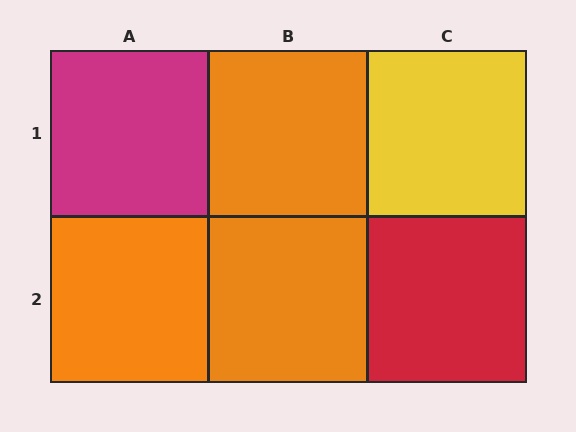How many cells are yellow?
1 cell is yellow.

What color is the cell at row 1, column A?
Magenta.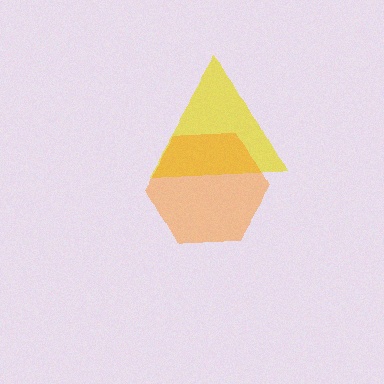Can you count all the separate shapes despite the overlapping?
Yes, there are 2 separate shapes.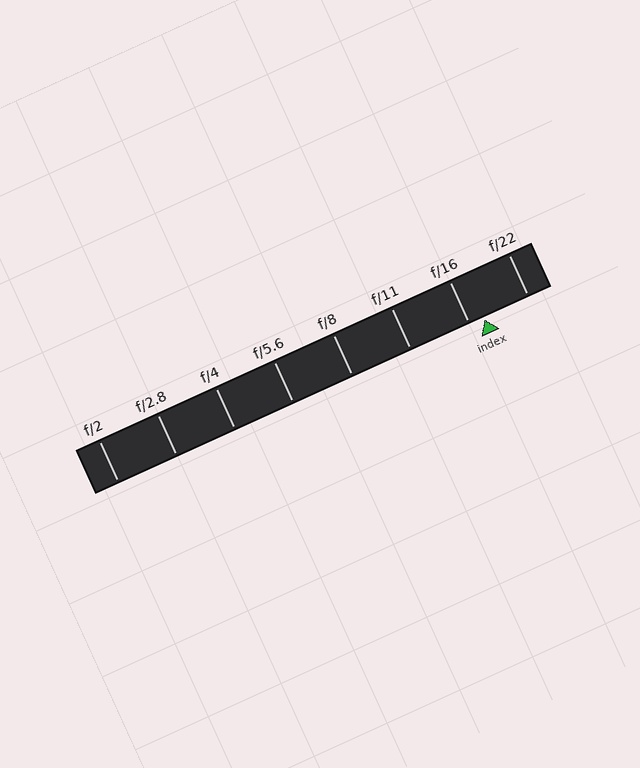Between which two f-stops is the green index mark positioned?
The index mark is between f/16 and f/22.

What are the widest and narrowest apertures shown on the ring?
The widest aperture shown is f/2 and the narrowest is f/22.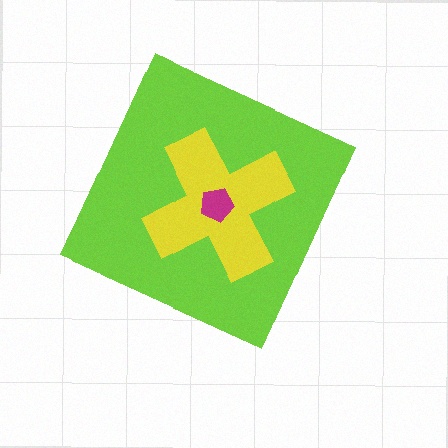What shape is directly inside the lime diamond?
The yellow cross.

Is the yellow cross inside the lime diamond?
Yes.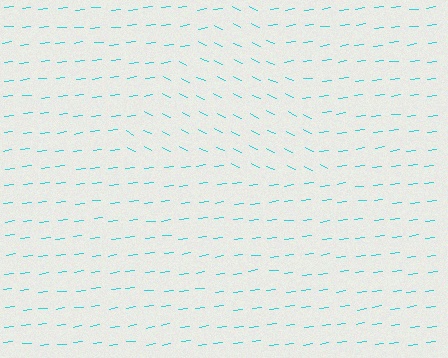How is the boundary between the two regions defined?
The boundary is defined purely by a change in line orientation (approximately 33 degrees difference). All lines are the same color and thickness.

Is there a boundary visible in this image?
Yes, there is a texture boundary formed by a change in line orientation.